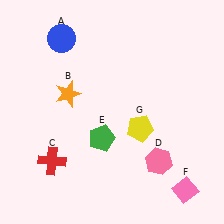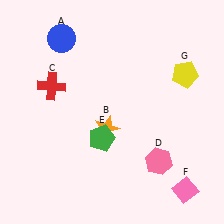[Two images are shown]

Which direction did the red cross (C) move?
The red cross (C) moved up.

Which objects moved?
The objects that moved are: the orange star (B), the red cross (C), the yellow pentagon (G).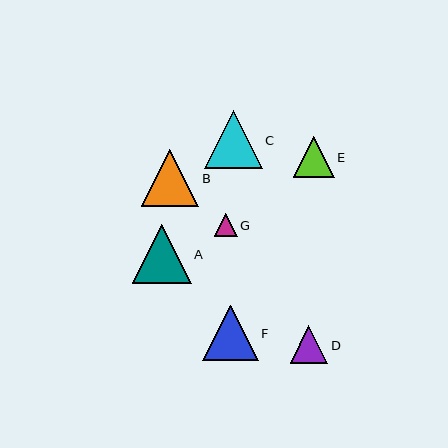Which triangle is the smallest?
Triangle G is the smallest with a size of approximately 23 pixels.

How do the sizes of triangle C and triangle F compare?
Triangle C and triangle F are approximately the same size.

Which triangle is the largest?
Triangle A is the largest with a size of approximately 59 pixels.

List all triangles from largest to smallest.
From largest to smallest: A, C, B, F, E, D, G.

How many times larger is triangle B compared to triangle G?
Triangle B is approximately 2.5 times the size of triangle G.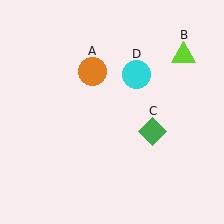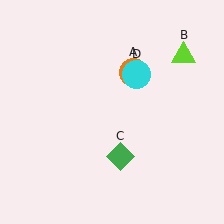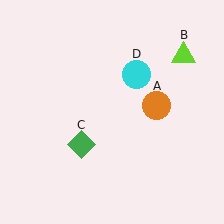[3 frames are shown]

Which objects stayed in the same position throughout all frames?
Lime triangle (object B) and cyan circle (object D) remained stationary.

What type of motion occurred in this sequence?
The orange circle (object A), green diamond (object C) rotated clockwise around the center of the scene.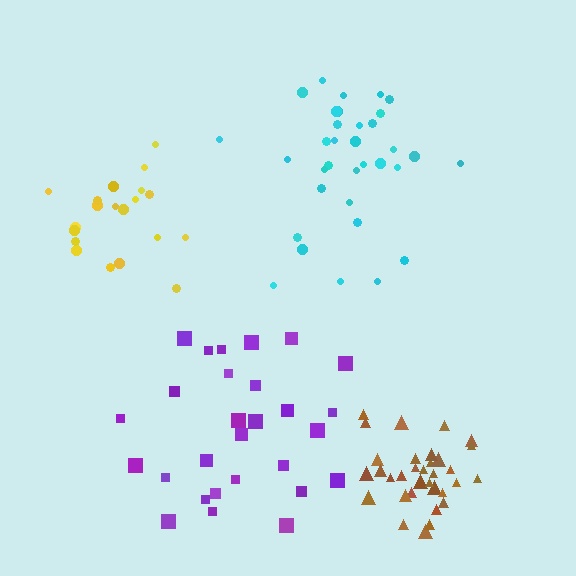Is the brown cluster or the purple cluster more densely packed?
Brown.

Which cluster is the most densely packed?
Brown.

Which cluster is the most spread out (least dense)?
Purple.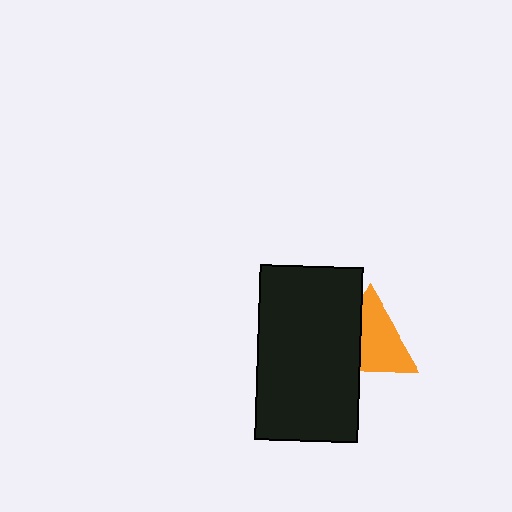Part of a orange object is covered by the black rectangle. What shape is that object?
It is a triangle.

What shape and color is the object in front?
The object in front is a black rectangle.